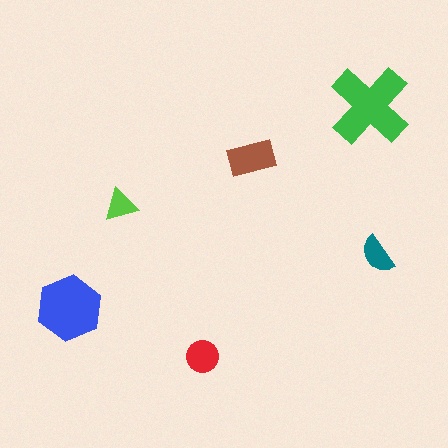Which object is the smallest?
The lime triangle.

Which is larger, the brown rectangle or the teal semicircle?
The brown rectangle.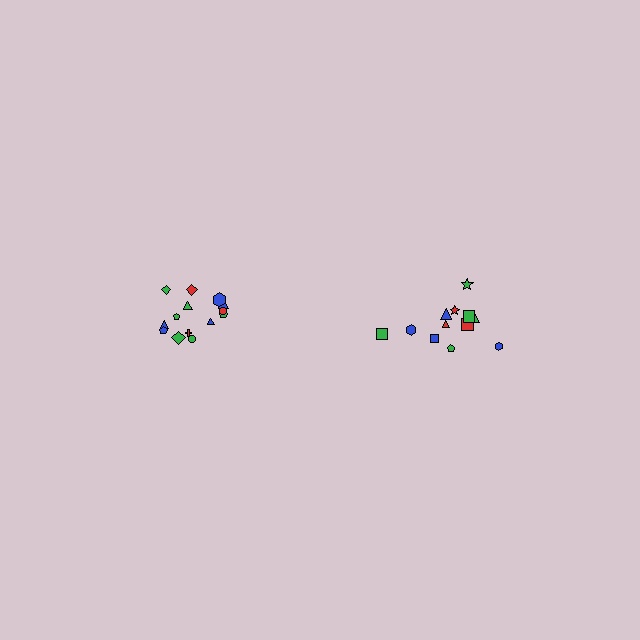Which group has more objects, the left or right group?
The left group.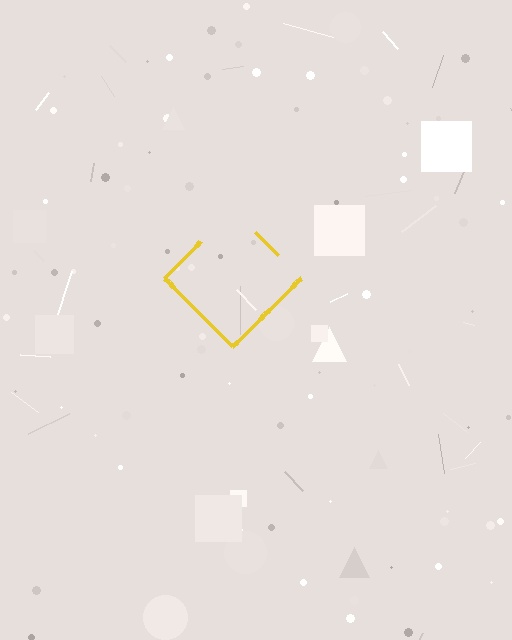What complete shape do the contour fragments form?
The contour fragments form a diamond.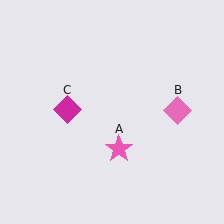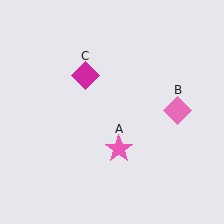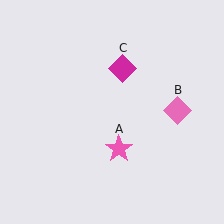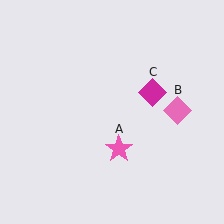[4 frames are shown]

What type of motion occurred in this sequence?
The magenta diamond (object C) rotated clockwise around the center of the scene.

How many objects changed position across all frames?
1 object changed position: magenta diamond (object C).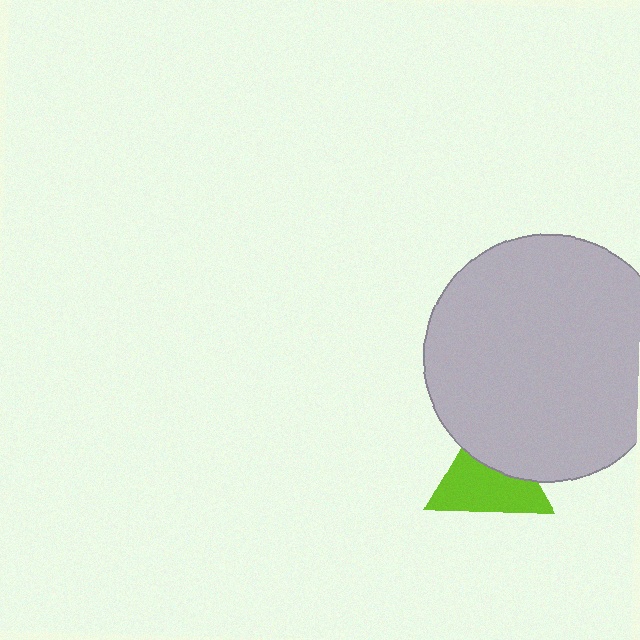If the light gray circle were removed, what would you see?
You would see the complete lime triangle.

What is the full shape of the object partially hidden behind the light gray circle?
The partially hidden object is a lime triangle.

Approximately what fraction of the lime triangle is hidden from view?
Roughly 38% of the lime triangle is hidden behind the light gray circle.